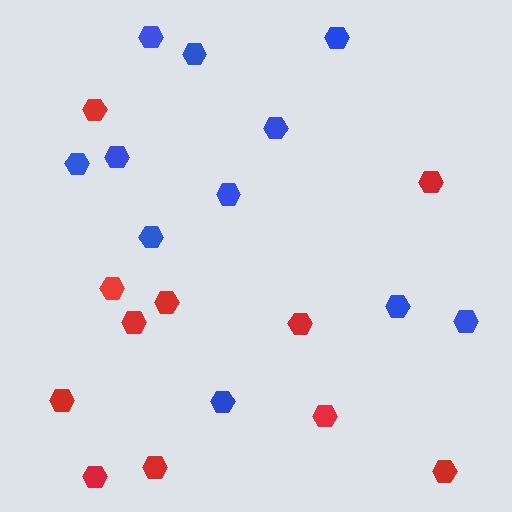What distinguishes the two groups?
There are 2 groups: one group of red hexagons (11) and one group of blue hexagons (11).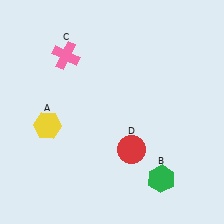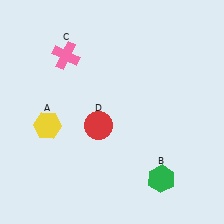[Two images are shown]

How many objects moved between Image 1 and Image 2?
1 object moved between the two images.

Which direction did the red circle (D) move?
The red circle (D) moved left.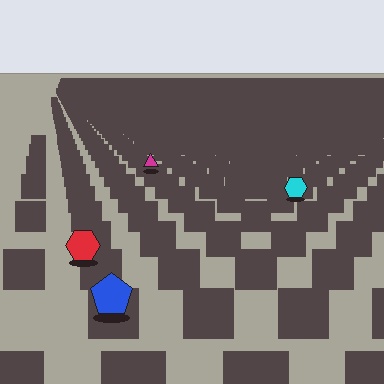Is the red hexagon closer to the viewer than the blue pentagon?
No. The blue pentagon is closer — you can tell from the texture gradient: the ground texture is coarser near it.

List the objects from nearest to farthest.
From nearest to farthest: the blue pentagon, the red hexagon, the cyan hexagon, the magenta triangle.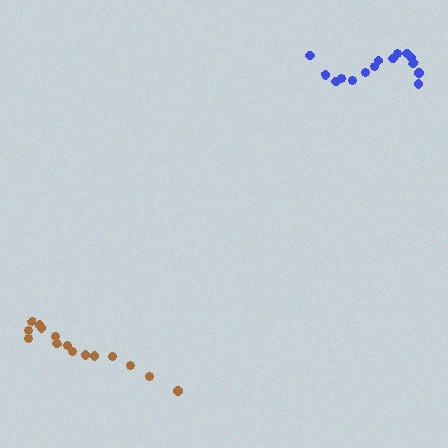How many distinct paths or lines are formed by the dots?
There are 2 distinct paths.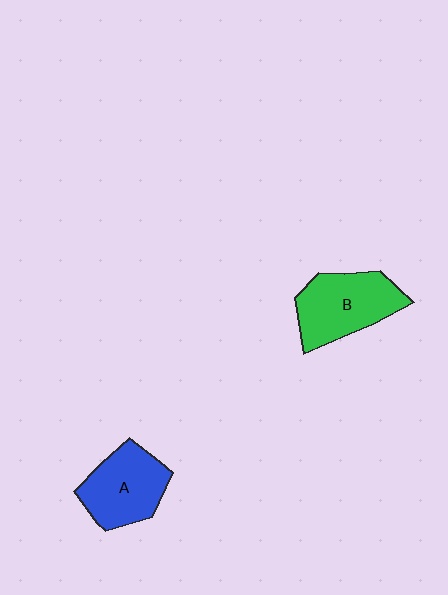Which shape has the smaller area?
Shape A (blue).